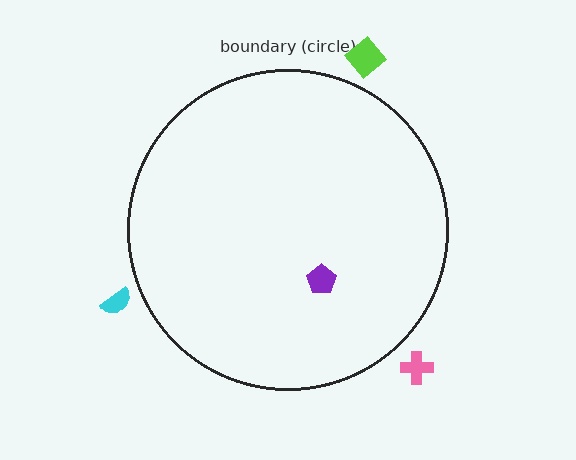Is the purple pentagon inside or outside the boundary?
Inside.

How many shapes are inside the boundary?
1 inside, 3 outside.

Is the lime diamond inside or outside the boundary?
Outside.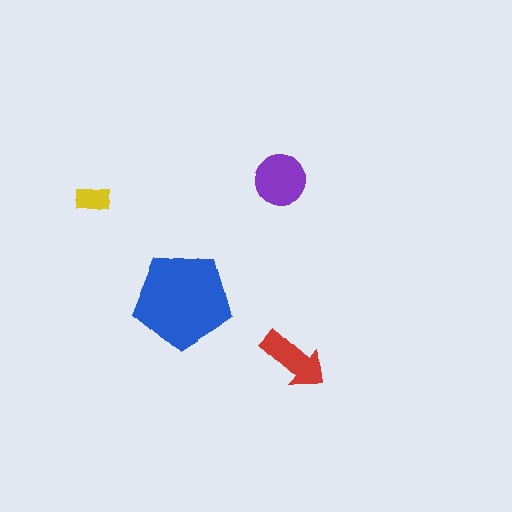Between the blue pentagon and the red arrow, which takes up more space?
The blue pentagon.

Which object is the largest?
The blue pentagon.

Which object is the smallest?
The yellow rectangle.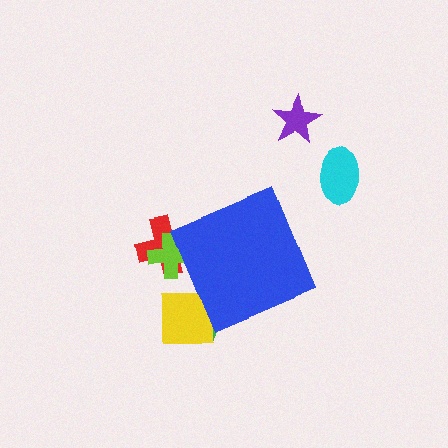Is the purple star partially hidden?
No, the purple star is fully visible.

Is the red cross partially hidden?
Yes, the red cross is partially hidden behind the blue diamond.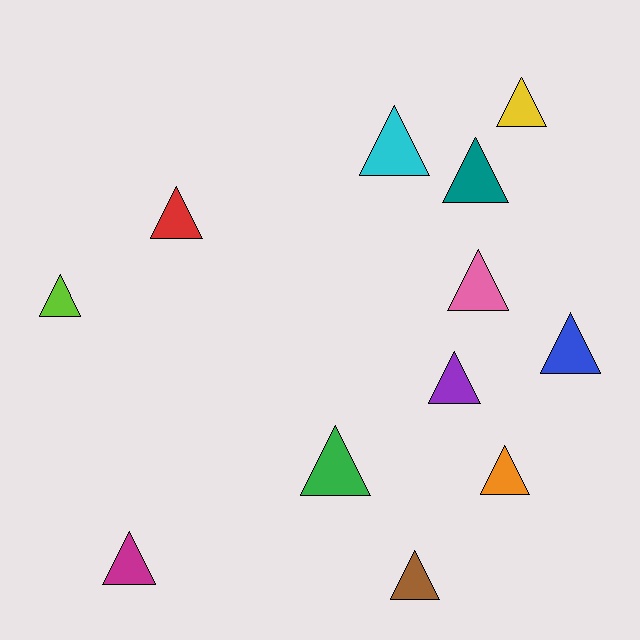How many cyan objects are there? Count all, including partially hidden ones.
There is 1 cyan object.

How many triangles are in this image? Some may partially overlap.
There are 12 triangles.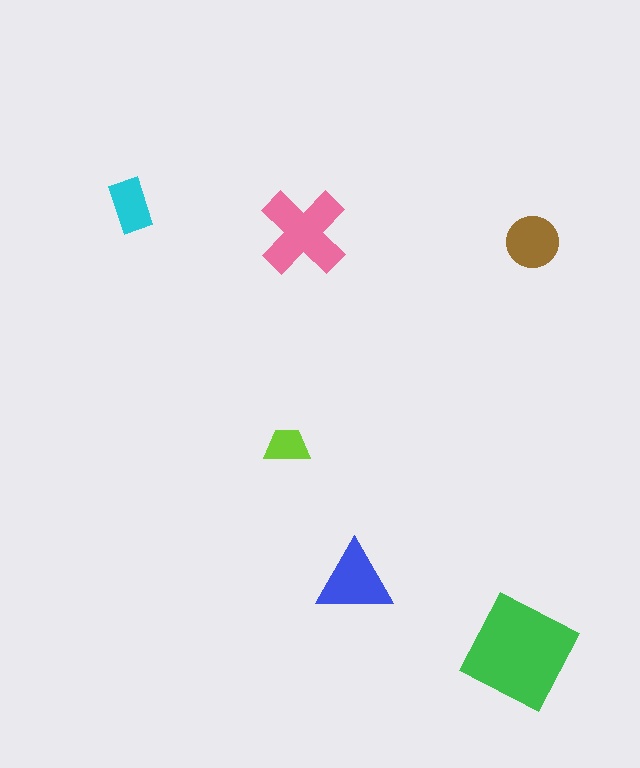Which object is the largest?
The green square.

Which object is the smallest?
The lime trapezoid.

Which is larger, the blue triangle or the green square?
The green square.